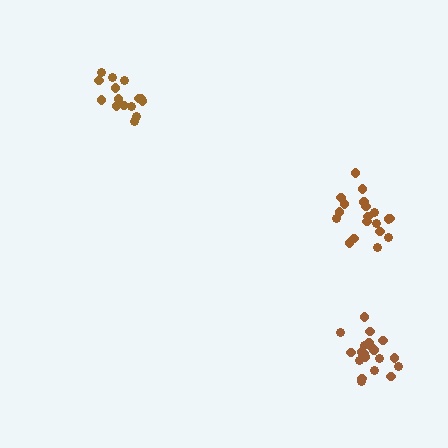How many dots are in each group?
Group 1: 21 dots, Group 2: 19 dots, Group 3: 15 dots (55 total).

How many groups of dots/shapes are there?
There are 3 groups.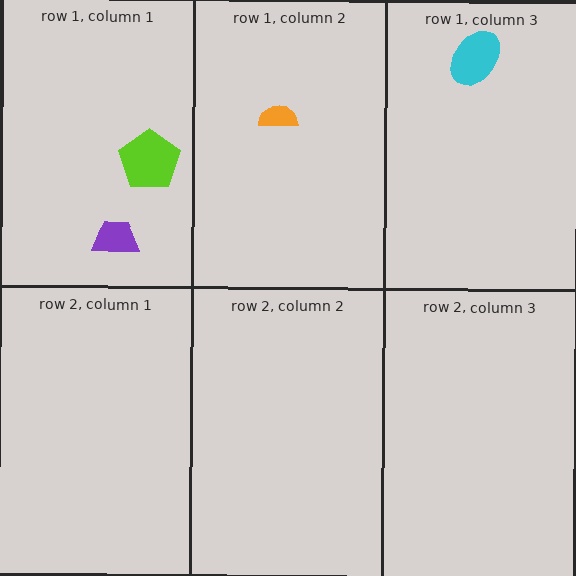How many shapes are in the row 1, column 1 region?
2.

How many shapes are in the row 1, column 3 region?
1.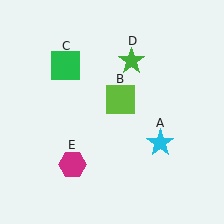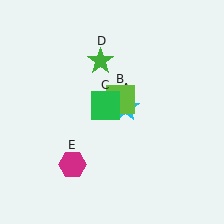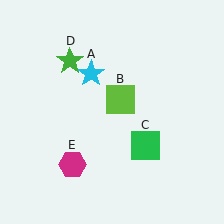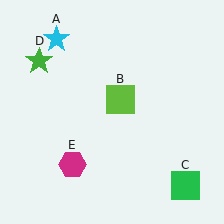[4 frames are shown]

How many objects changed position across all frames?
3 objects changed position: cyan star (object A), green square (object C), green star (object D).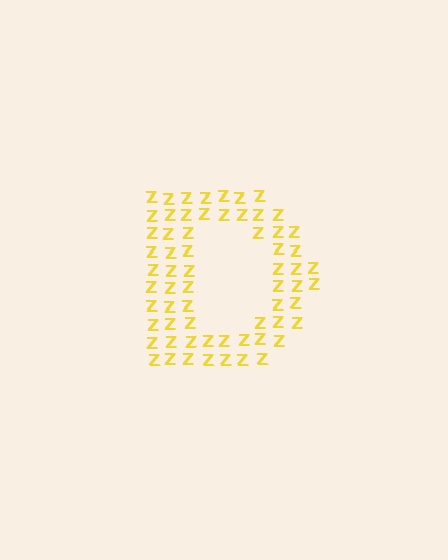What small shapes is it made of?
It is made of small letter Z's.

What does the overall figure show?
The overall figure shows the letter D.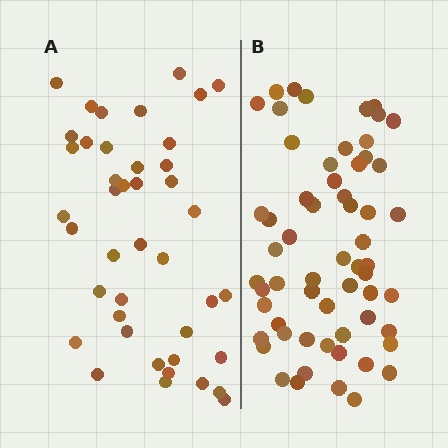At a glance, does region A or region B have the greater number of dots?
Region B (the right region) has more dots.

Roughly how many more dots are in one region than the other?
Region B has approximately 20 more dots than region A.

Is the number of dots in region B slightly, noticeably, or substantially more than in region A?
Region B has noticeably more, but not dramatically so. The ratio is roughly 1.4 to 1.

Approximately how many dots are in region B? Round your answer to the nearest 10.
About 60 dots.